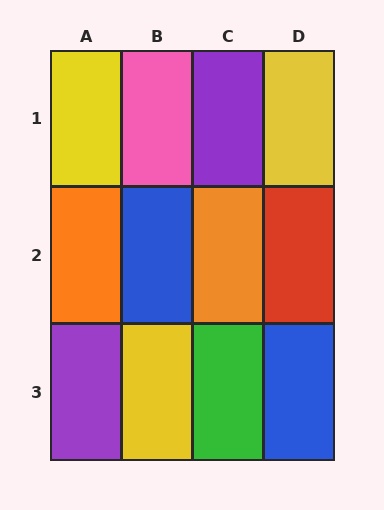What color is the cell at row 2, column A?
Orange.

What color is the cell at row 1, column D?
Yellow.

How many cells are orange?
2 cells are orange.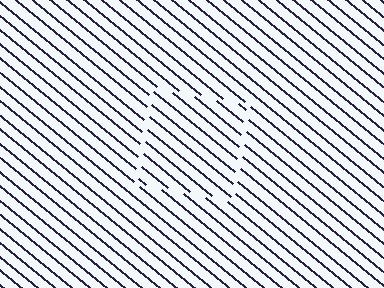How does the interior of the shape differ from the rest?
The interior of the shape contains the same grating, shifted by half a period — the contour is defined by the phase discontinuity where line-ends from the inner and outer gratings abut.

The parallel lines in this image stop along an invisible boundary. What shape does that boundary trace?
An illusory square. The interior of the shape contains the same grating, shifted by half a period — the contour is defined by the phase discontinuity where line-ends from the inner and outer gratings abut.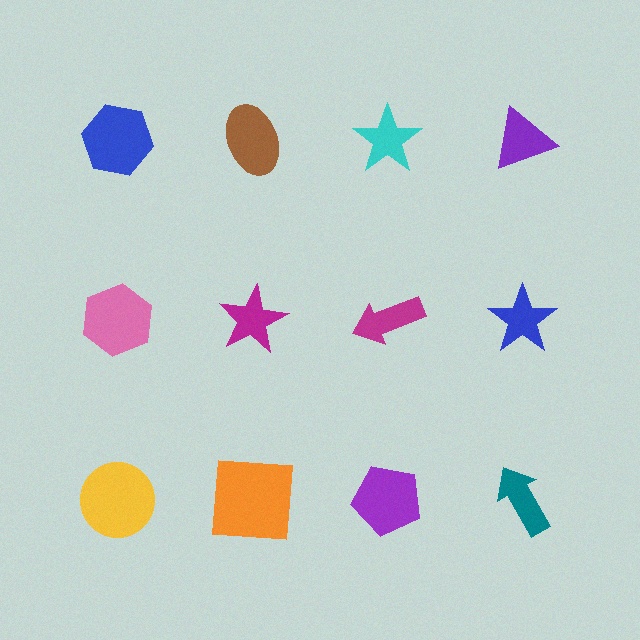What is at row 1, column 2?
A brown ellipse.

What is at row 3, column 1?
A yellow circle.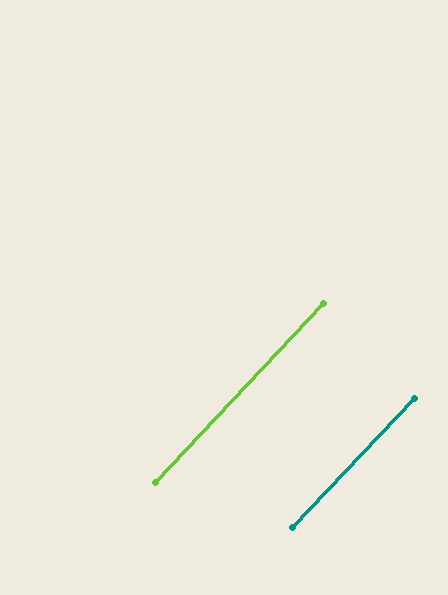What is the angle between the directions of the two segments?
Approximately 0 degrees.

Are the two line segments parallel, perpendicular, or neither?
Parallel — their directions differ by only 0.3°.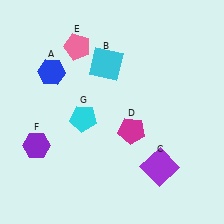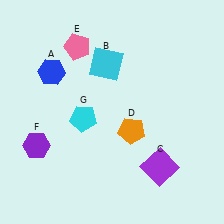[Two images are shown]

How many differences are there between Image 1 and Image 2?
There is 1 difference between the two images.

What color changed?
The pentagon (D) changed from magenta in Image 1 to orange in Image 2.